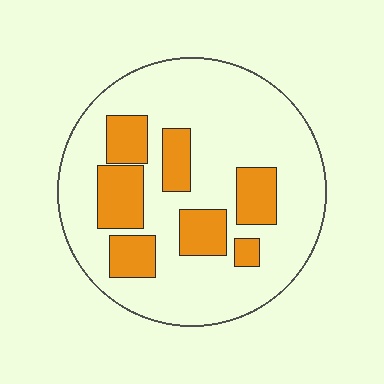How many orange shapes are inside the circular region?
7.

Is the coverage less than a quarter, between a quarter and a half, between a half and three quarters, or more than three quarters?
Between a quarter and a half.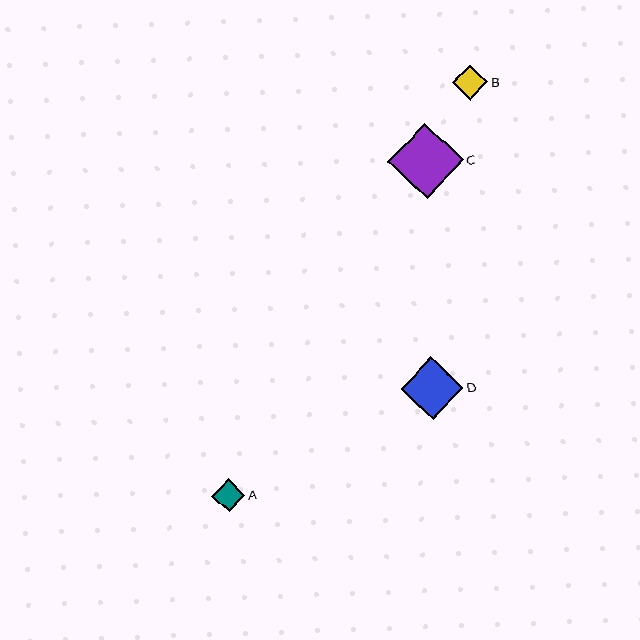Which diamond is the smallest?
Diamond A is the smallest with a size of approximately 33 pixels.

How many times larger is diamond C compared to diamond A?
Diamond C is approximately 2.3 times the size of diamond A.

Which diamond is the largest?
Diamond C is the largest with a size of approximately 76 pixels.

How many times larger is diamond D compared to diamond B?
Diamond D is approximately 1.8 times the size of diamond B.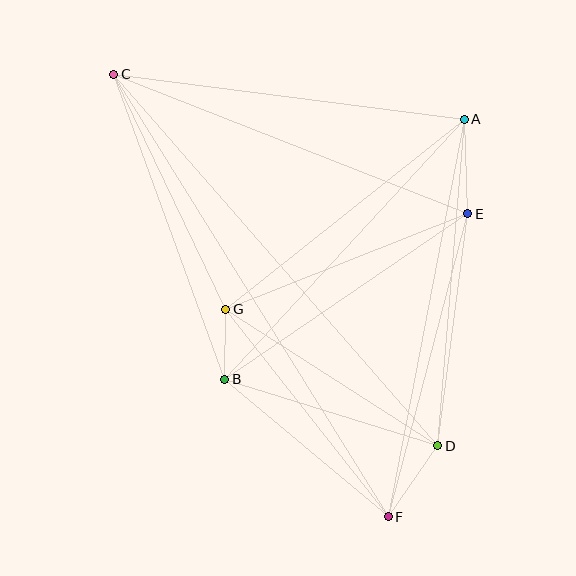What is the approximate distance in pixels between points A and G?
The distance between A and G is approximately 305 pixels.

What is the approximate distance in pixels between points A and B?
The distance between A and B is approximately 354 pixels.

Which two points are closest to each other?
Points B and G are closest to each other.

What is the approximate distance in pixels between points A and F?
The distance between A and F is approximately 405 pixels.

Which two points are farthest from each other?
Points C and F are farthest from each other.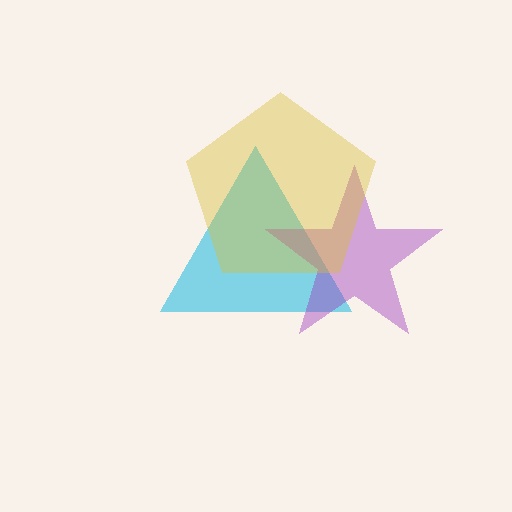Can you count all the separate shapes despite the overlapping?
Yes, there are 3 separate shapes.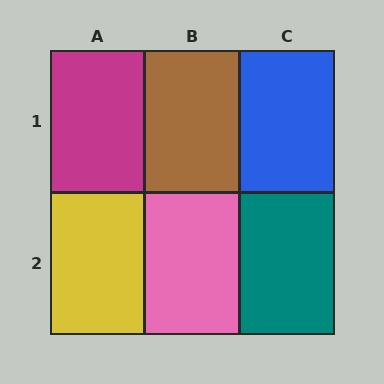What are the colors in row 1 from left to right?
Magenta, brown, blue.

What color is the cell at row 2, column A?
Yellow.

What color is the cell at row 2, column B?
Pink.